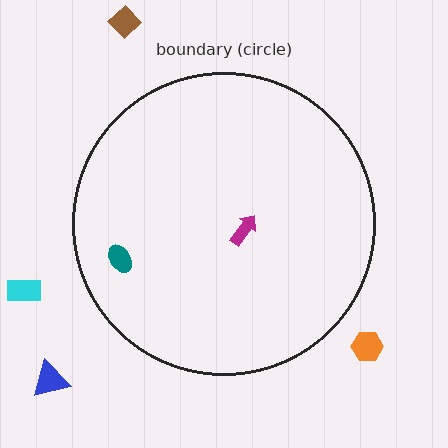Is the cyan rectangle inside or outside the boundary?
Outside.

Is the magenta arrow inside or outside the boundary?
Inside.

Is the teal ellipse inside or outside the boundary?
Inside.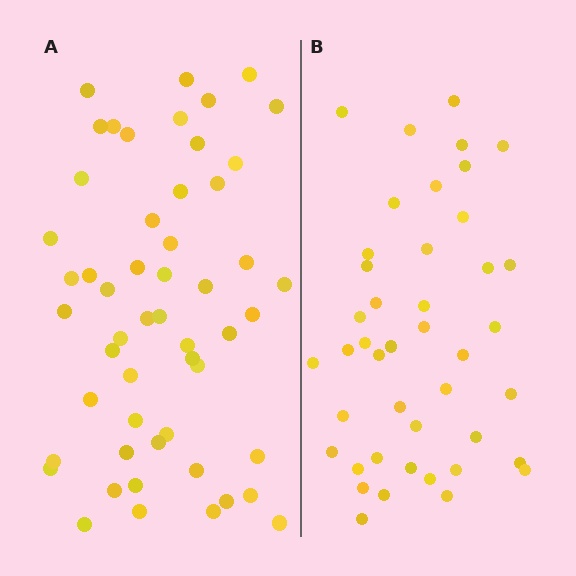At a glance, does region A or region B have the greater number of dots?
Region A (the left region) has more dots.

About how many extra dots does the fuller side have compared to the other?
Region A has roughly 10 or so more dots than region B.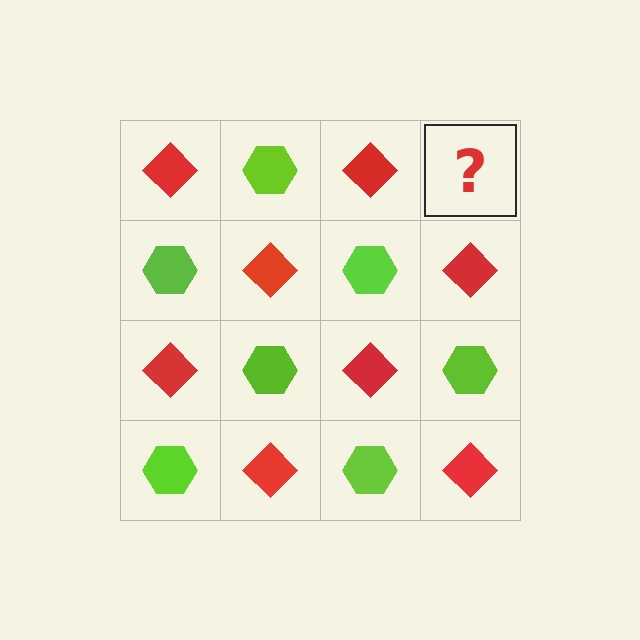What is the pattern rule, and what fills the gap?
The rule is that it alternates red diamond and lime hexagon in a checkerboard pattern. The gap should be filled with a lime hexagon.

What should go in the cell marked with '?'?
The missing cell should contain a lime hexagon.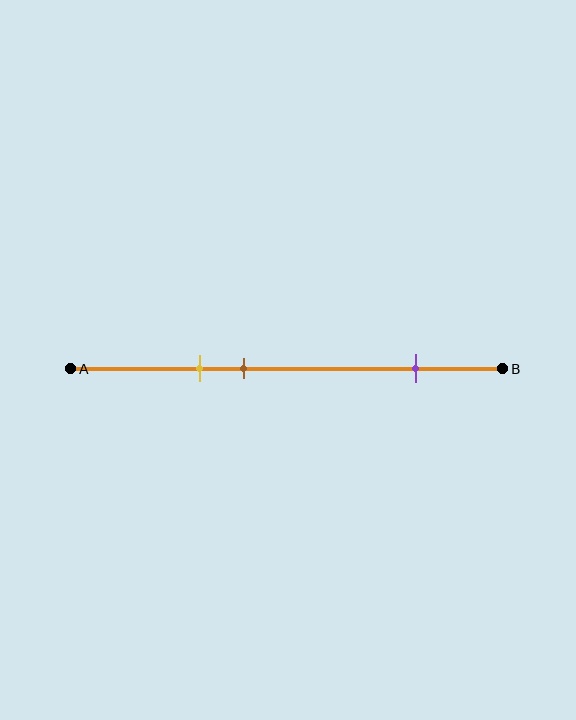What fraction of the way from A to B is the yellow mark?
The yellow mark is approximately 30% (0.3) of the way from A to B.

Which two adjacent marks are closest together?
The yellow and brown marks are the closest adjacent pair.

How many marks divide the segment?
There are 3 marks dividing the segment.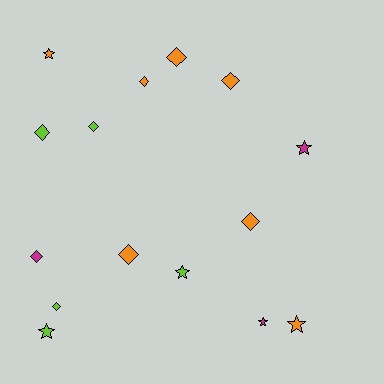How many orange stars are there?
There are 2 orange stars.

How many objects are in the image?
There are 15 objects.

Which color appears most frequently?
Orange, with 7 objects.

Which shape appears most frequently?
Diamond, with 9 objects.